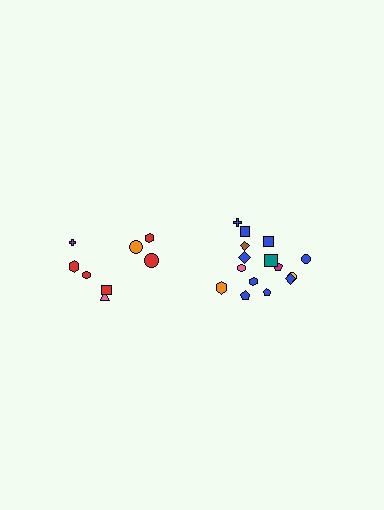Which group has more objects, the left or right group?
The right group.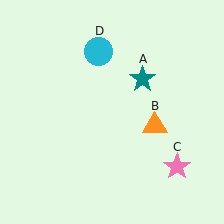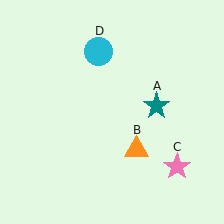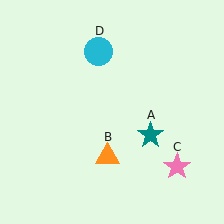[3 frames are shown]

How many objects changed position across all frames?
2 objects changed position: teal star (object A), orange triangle (object B).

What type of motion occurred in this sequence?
The teal star (object A), orange triangle (object B) rotated clockwise around the center of the scene.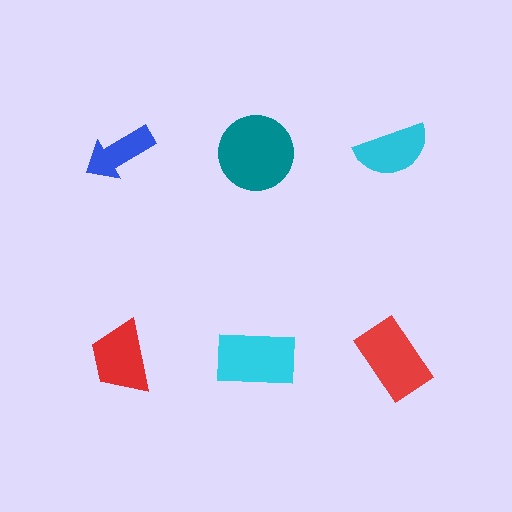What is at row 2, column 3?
A red rectangle.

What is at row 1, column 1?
A blue arrow.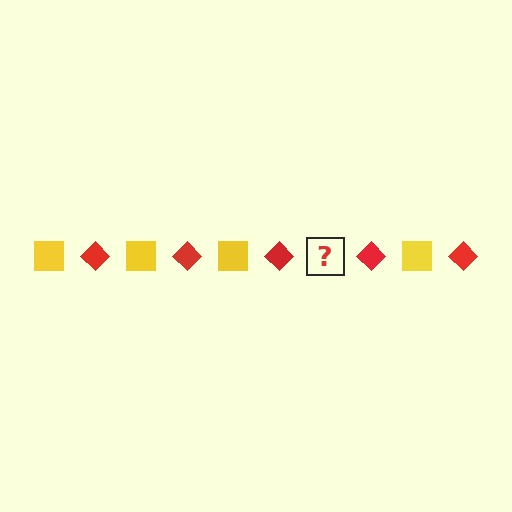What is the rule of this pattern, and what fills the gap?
The rule is that the pattern alternates between yellow square and red diamond. The gap should be filled with a yellow square.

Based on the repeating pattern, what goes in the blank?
The blank should be a yellow square.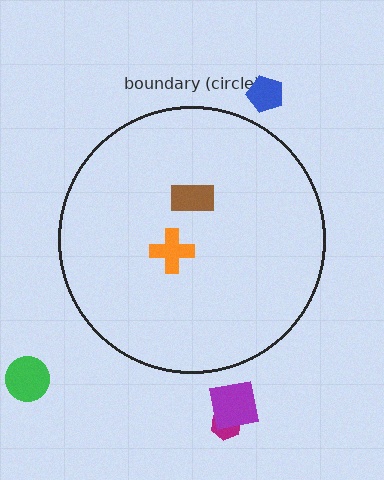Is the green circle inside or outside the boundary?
Outside.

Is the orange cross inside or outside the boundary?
Inside.